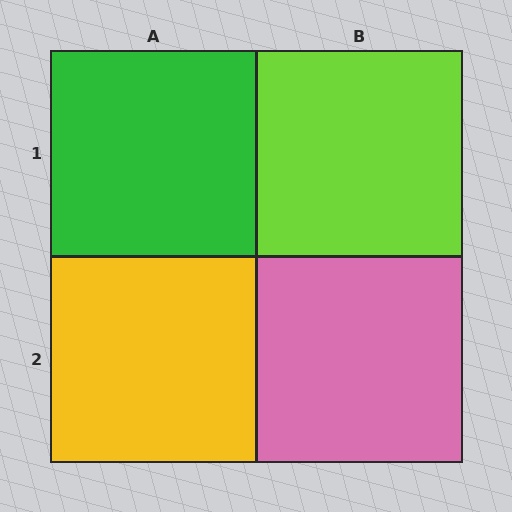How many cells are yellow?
1 cell is yellow.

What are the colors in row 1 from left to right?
Green, lime.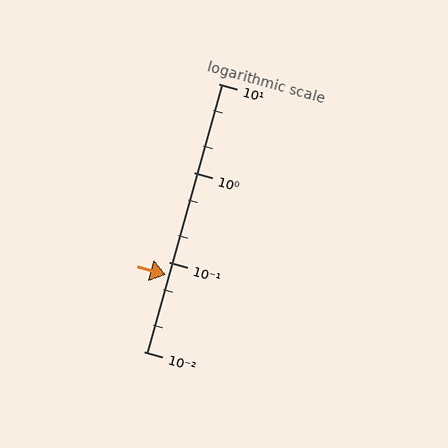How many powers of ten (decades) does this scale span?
The scale spans 3 decades, from 0.01 to 10.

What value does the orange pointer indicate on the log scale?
The pointer indicates approximately 0.072.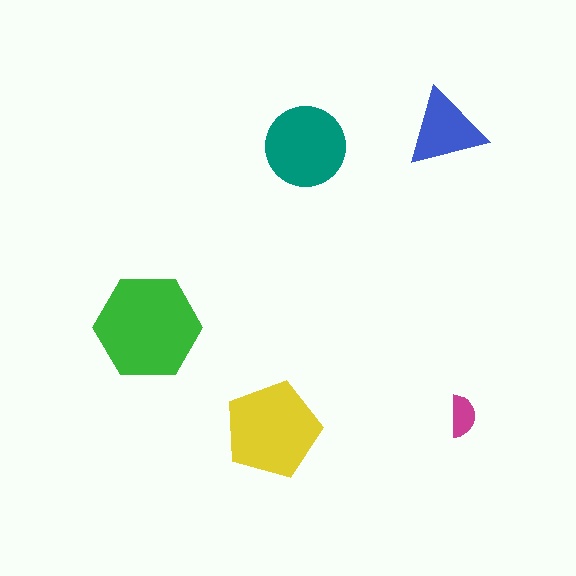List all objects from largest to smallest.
The green hexagon, the yellow pentagon, the teal circle, the blue triangle, the magenta semicircle.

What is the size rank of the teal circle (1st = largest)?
3rd.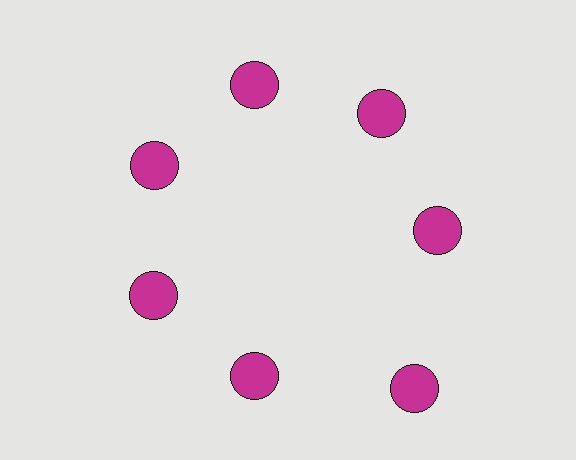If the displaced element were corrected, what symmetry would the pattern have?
It would have 7-fold rotational symmetry — the pattern would map onto itself every 51 degrees.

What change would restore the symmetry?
The symmetry would be restored by moving it inward, back onto the ring so that all 7 circles sit at equal angles and equal distance from the center.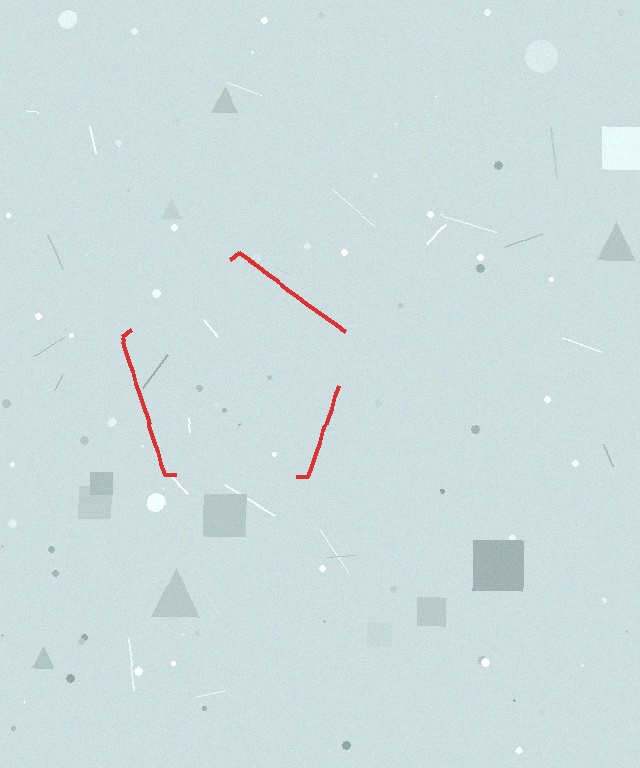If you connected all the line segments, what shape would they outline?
They would outline a pentagon.